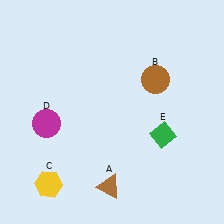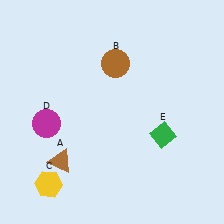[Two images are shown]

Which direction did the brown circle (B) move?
The brown circle (B) moved left.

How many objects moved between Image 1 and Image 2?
2 objects moved between the two images.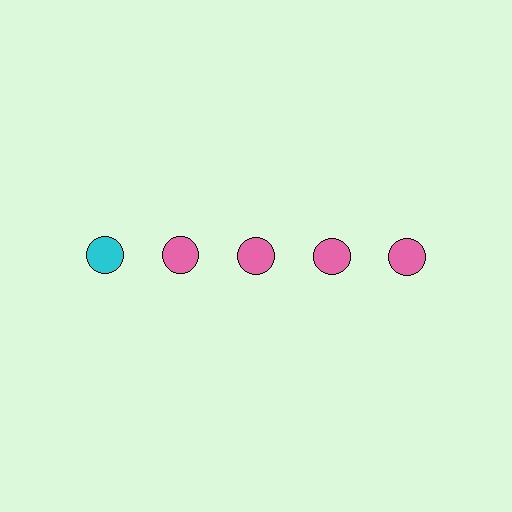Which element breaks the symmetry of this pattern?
The cyan circle in the top row, leftmost column breaks the symmetry. All other shapes are pink circles.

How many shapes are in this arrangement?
There are 5 shapes arranged in a grid pattern.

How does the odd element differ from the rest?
It has a different color: cyan instead of pink.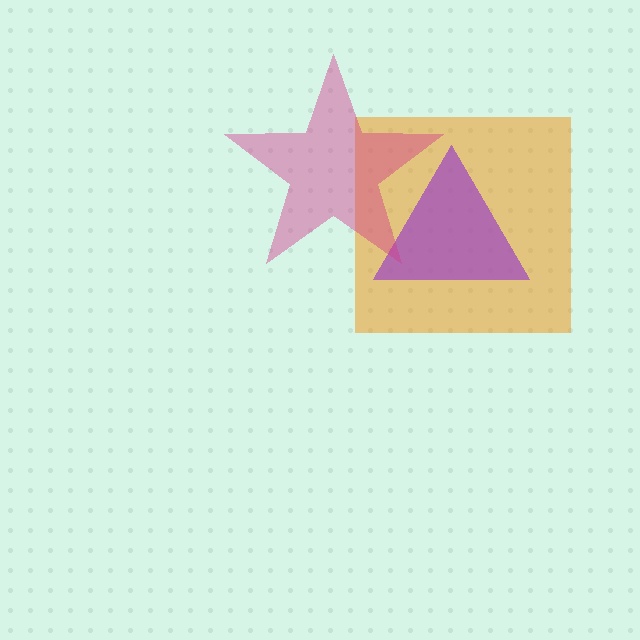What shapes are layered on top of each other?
The layered shapes are: an orange square, a purple triangle, a magenta star.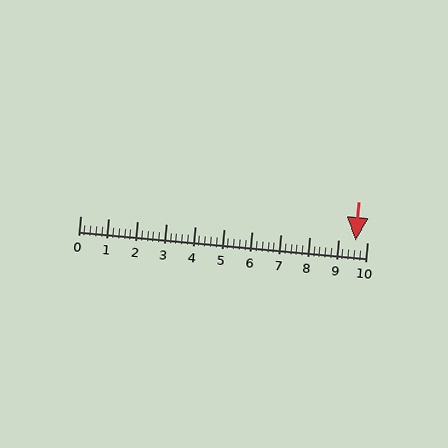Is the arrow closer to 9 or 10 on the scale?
The arrow is closer to 10.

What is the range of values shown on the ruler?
The ruler shows values from 0 to 10.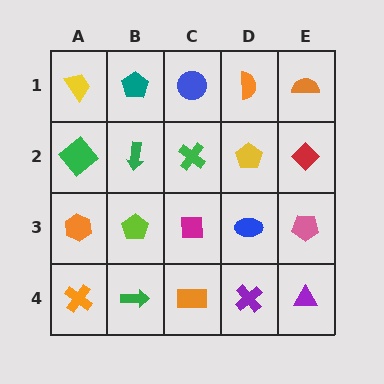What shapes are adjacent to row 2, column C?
A blue circle (row 1, column C), a magenta square (row 3, column C), a green arrow (row 2, column B), a yellow pentagon (row 2, column D).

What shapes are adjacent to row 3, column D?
A yellow pentagon (row 2, column D), a purple cross (row 4, column D), a magenta square (row 3, column C), a pink pentagon (row 3, column E).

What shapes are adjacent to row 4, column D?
A blue ellipse (row 3, column D), an orange rectangle (row 4, column C), a purple triangle (row 4, column E).